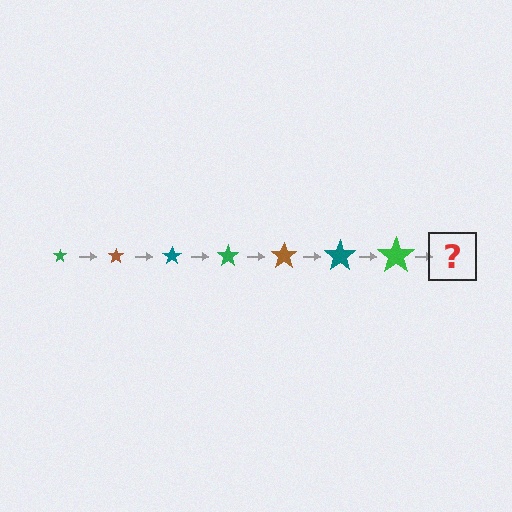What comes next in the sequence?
The next element should be a brown star, larger than the previous one.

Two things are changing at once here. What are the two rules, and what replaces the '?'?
The two rules are that the star grows larger each step and the color cycles through green, brown, and teal. The '?' should be a brown star, larger than the previous one.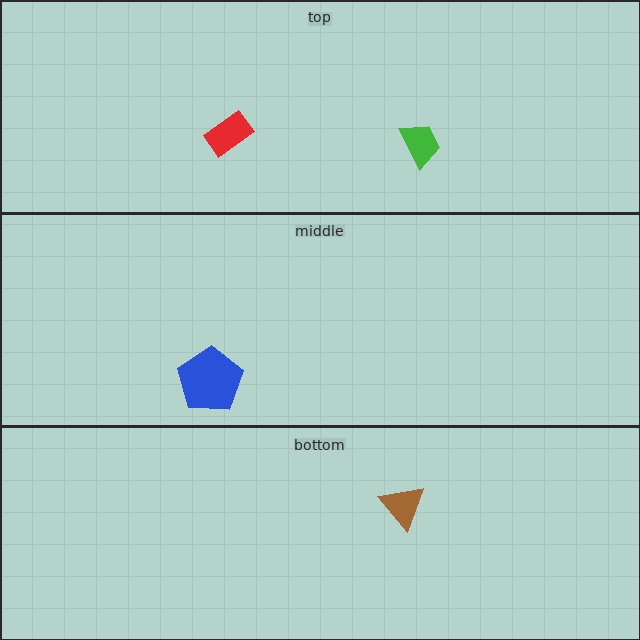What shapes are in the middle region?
The blue pentagon.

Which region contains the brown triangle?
The bottom region.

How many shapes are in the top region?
2.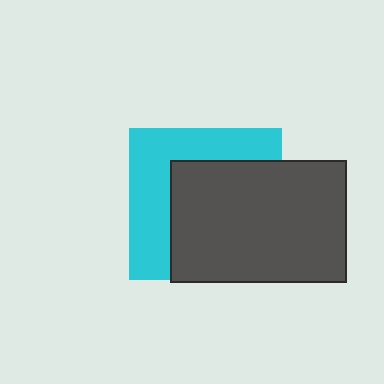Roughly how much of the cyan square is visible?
A small part of it is visible (roughly 42%).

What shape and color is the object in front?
The object in front is a dark gray rectangle.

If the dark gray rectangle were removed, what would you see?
You would see the complete cyan square.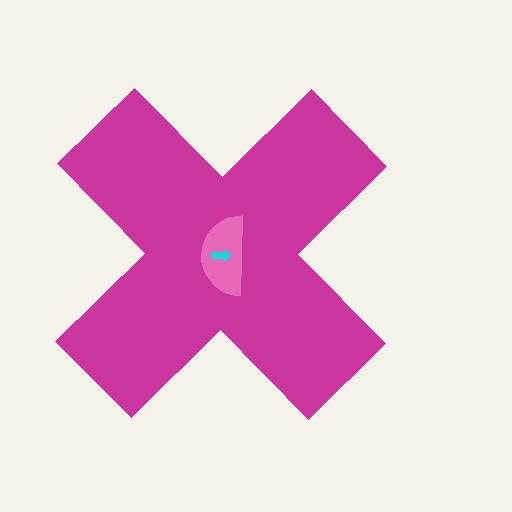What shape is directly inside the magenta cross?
The pink semicircle.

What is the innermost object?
The cyan arrow.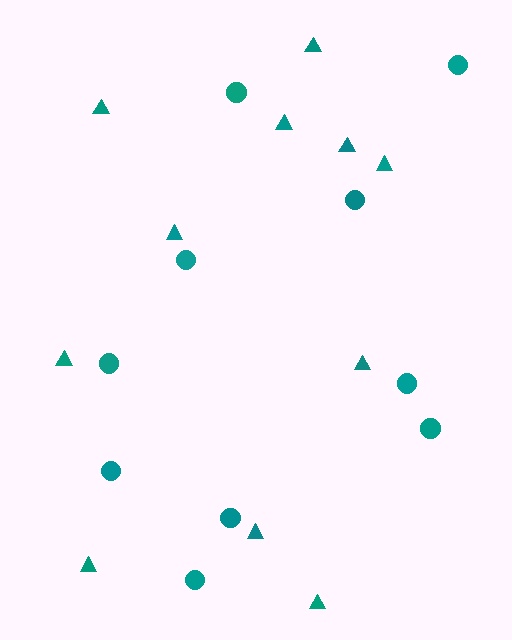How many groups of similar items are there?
There are 2 groups: one group of circles (10) and one group of triangles (11).